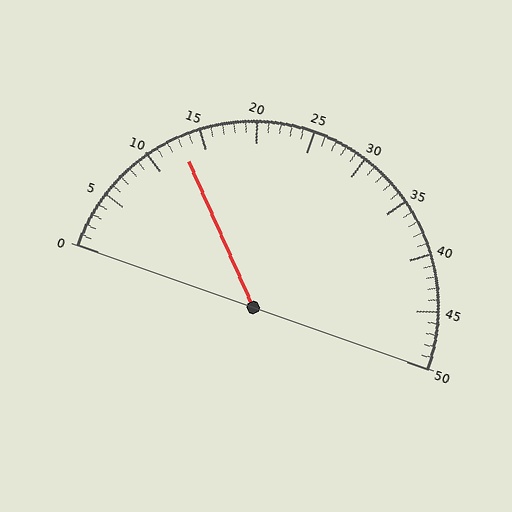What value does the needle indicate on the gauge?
The needle indicates approximately 13.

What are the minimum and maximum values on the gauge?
The gauge ranges from 0 to 50.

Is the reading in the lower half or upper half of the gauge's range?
The reading is in the lower half of the range (0 to 50).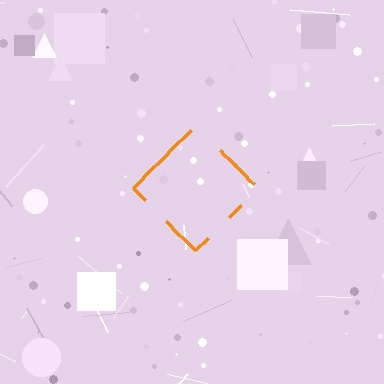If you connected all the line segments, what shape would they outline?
They would outline a diamond.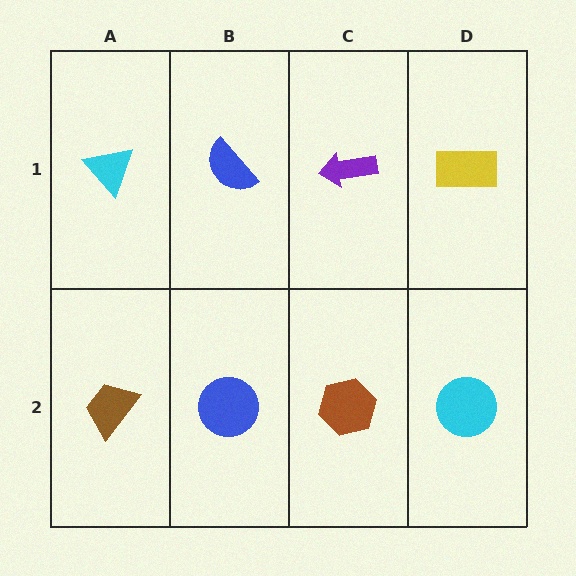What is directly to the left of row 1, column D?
A purple arrow.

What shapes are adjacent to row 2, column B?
A blue semicircle (row 1, column B), a brown trapezoid (row 2, column A), a brown hexagon (row 2, column C).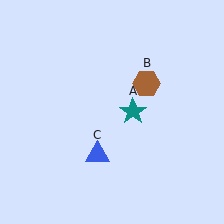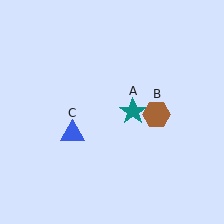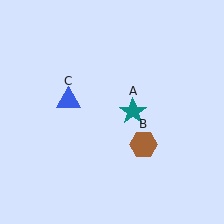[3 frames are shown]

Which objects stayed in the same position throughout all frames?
Teal star (object A) remained stationary.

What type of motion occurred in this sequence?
The brown hexagon (object B), blue triangle (object C) rotated clockwise around the center of the scene.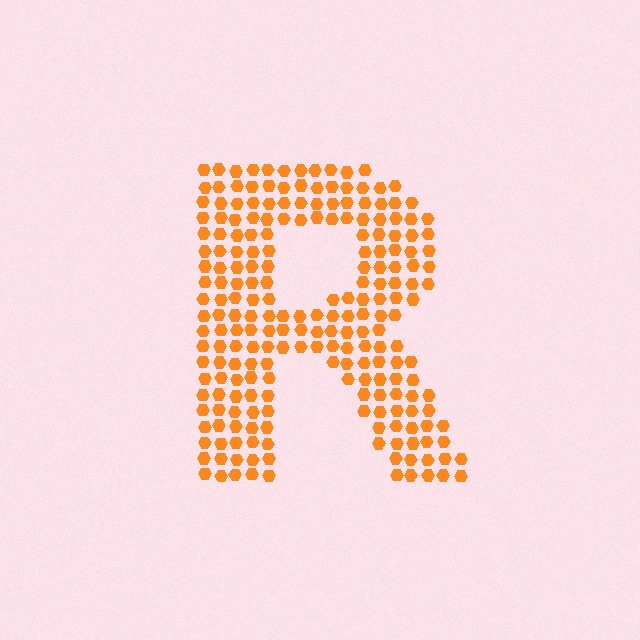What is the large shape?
The large shape is the letter R.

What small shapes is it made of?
It is made of small hexagons.